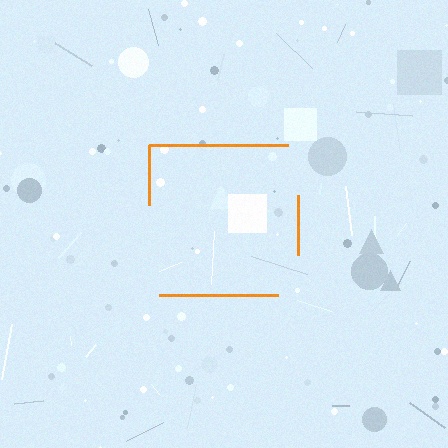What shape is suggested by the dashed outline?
The dashed outline suggests a square.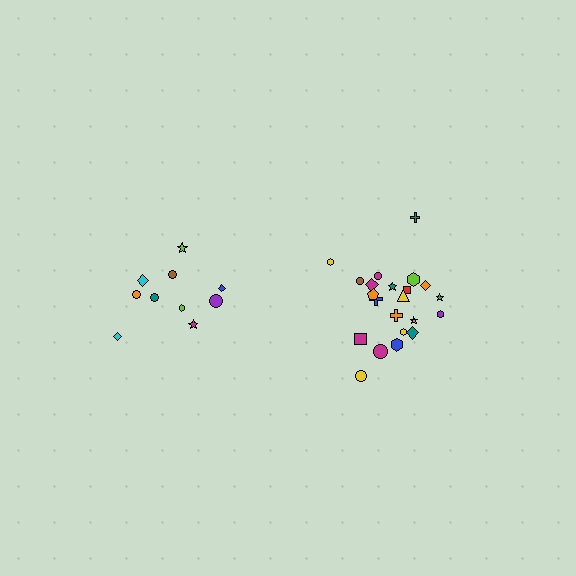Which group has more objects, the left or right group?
The right group.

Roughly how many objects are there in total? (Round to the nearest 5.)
Roughly 30 objects in total.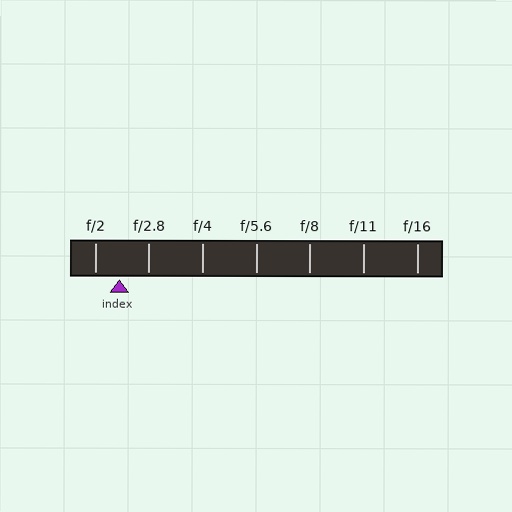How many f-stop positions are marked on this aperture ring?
There are 7 f-stop positions marked.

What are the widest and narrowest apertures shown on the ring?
The widest aperture shown is f/2 and the narrowest is f/16.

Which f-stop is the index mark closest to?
The index mark is closest to f/2.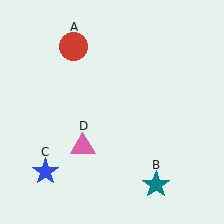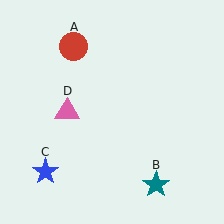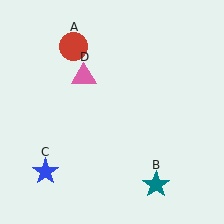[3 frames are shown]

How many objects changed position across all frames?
1 object changed position: pink triangle (object D).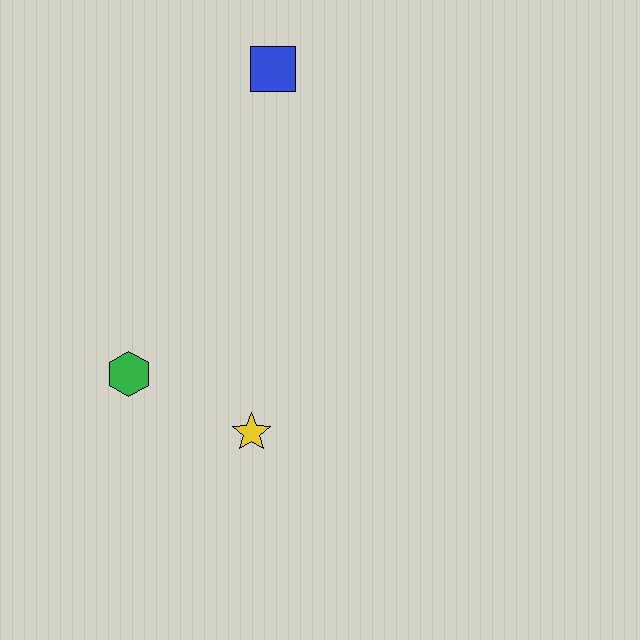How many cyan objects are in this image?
There are no cyan objects.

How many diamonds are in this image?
There are no diamonds.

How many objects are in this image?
There are 3 objects.